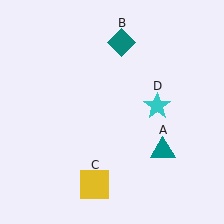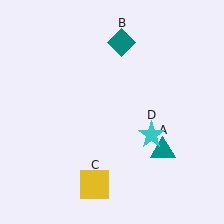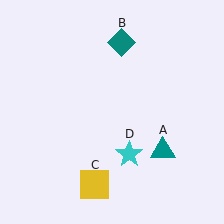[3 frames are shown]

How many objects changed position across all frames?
1 object changed position: cyan star (object D).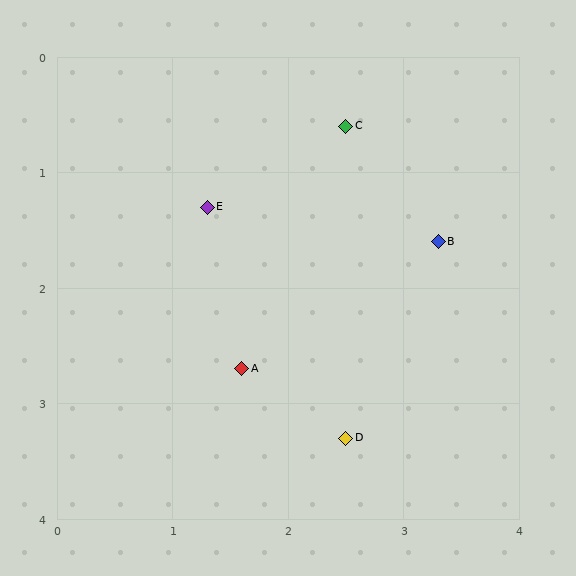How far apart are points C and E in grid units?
Points C and E are about 1.4 grid units apart.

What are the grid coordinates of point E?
Point E is at approximately (1.3, 1.3).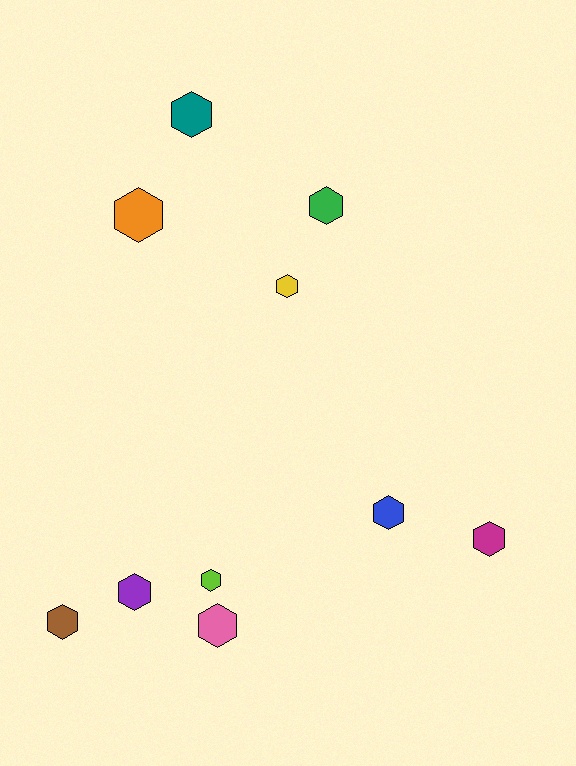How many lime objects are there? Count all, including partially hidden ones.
There is 1 lime object.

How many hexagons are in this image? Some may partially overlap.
There are 10 hexagons.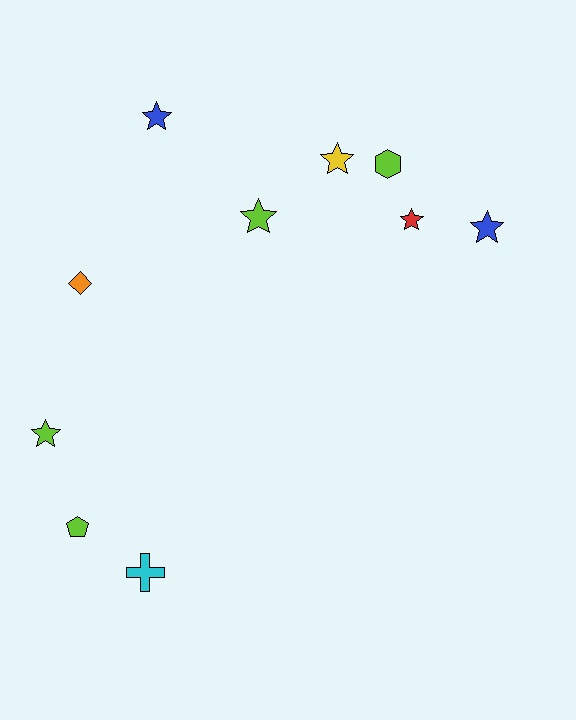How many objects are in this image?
There are 10 objects.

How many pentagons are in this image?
There is 1 pentagon.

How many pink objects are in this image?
There are no pink objects.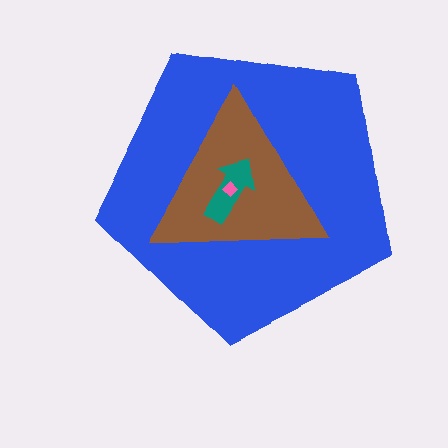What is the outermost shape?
The blue pentagon.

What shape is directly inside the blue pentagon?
The brown triangle.